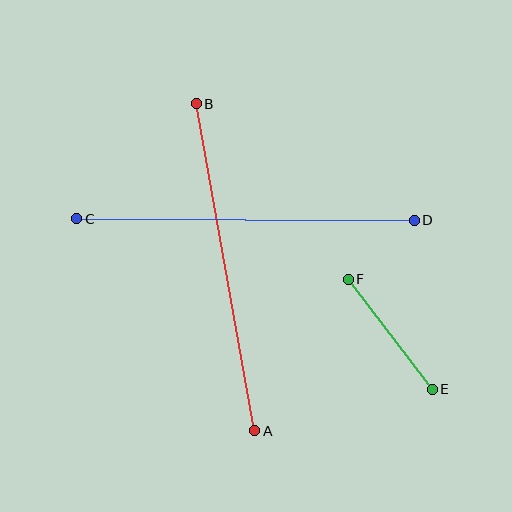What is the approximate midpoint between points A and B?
The midpoint is at approximately (225, 267) pixels.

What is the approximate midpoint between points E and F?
The midpoint is at approximately (390, 334) pixels.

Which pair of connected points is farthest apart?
Points C and D are farthest apart.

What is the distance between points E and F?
The distance is approximately 139 pixels.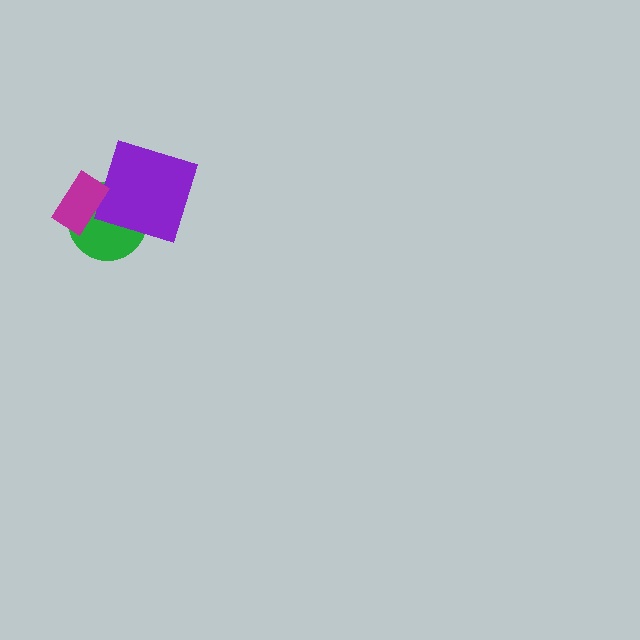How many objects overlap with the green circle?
2 objects overlap with the green circle.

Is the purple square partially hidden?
No, no other shape covers it.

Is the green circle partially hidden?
Yes, it is partially covered by another shape.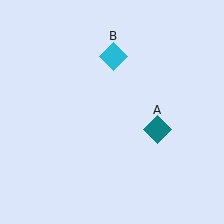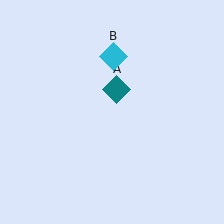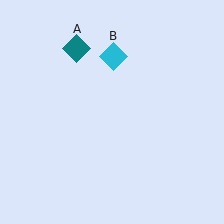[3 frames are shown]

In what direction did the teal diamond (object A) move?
The teal diamond (object A) moved up and to the left.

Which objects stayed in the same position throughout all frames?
Cyan diamond (object B) remained stationary.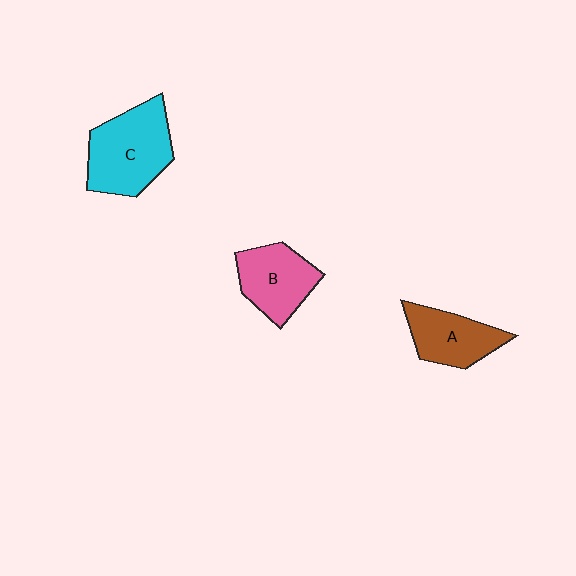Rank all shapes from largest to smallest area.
From largest to smallest: C (cyan), B (pink), A (brown).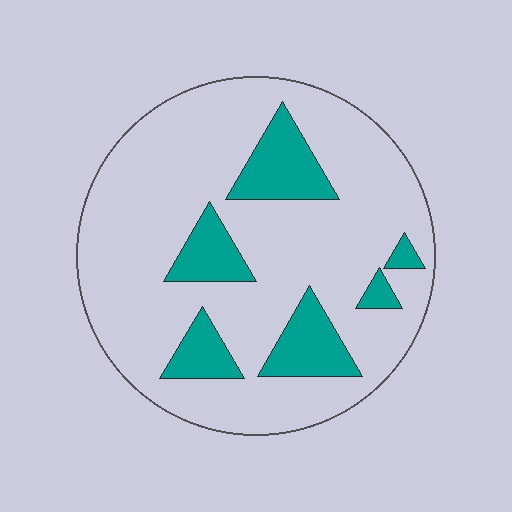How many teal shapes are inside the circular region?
6.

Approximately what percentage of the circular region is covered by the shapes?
Approximately 20%.